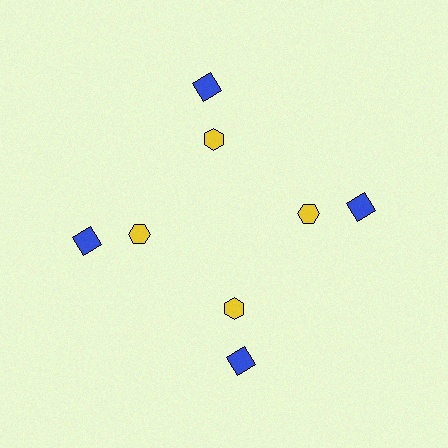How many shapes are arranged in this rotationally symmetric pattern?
There are 8 shapes, arranged in 4 groups of 2.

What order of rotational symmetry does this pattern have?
This pattern has 4-fold rotational symmetry.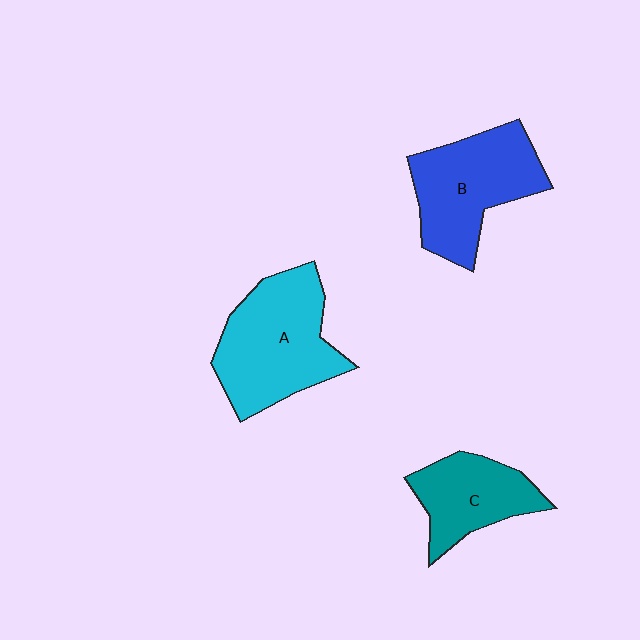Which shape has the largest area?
Shape A (cyan).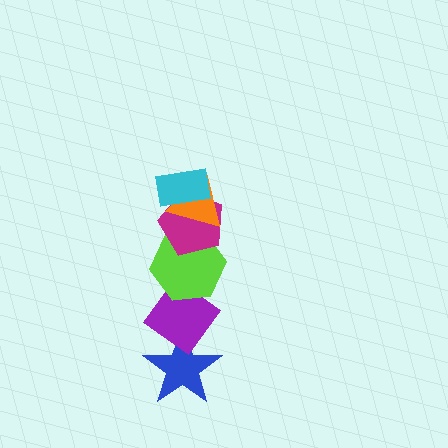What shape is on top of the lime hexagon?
The magenta pentagon is on top of the lime hexagon.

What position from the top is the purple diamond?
The purple diamond is 5th from the top.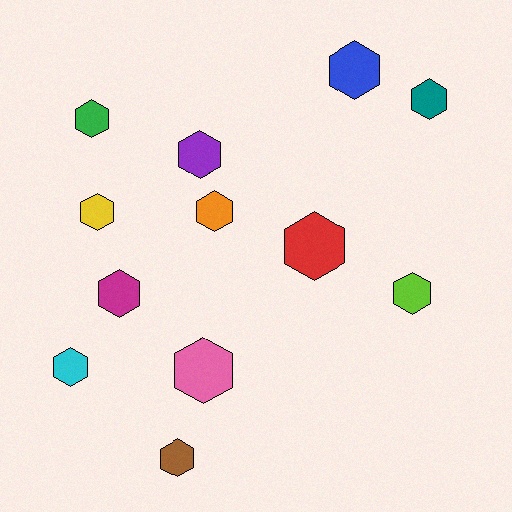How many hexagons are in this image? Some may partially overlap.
There are 12 hexagons.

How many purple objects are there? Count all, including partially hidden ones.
There is 1 purple object.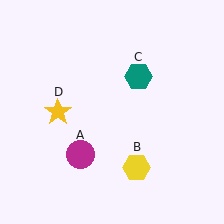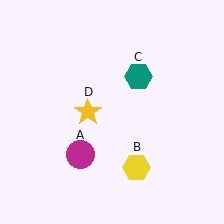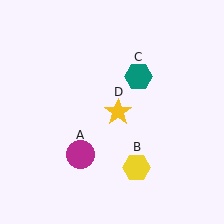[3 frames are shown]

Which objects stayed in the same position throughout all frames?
Magenta circle (object A) and yellow hexagon (object B) and teal hexagon (object C) remained stationary.